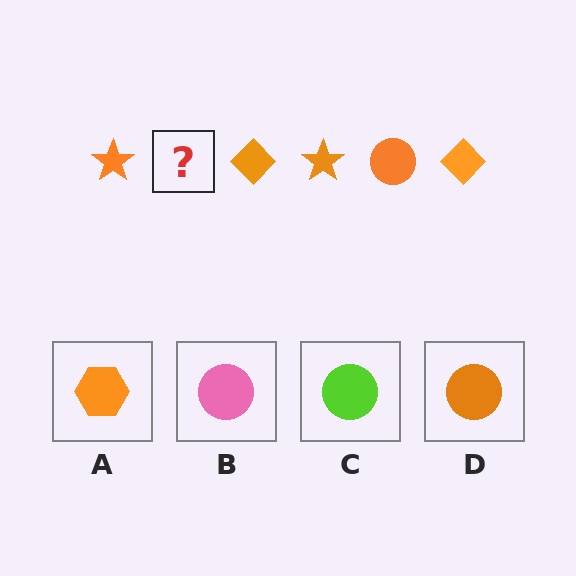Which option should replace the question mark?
Option D.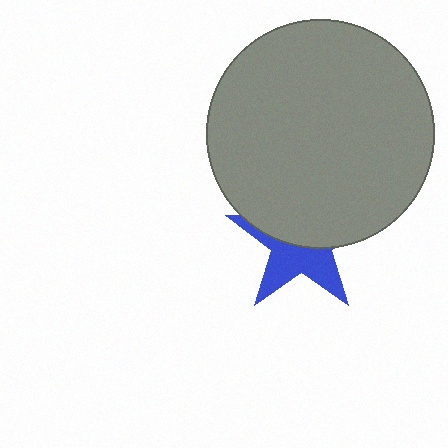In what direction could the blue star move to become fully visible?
The blue star could move down. That would shift it out from behind the gray circle entirely.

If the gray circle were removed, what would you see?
You would see the complete blue star.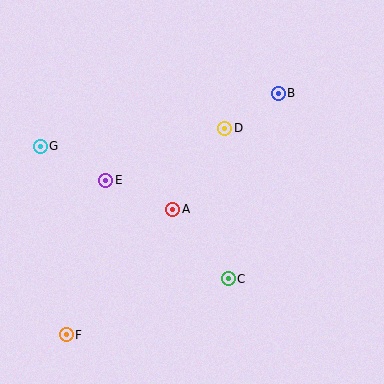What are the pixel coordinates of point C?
Point C is at (228, 279).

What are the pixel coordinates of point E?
Point E is at (106, 180).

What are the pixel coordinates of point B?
Point B is at (278, 93).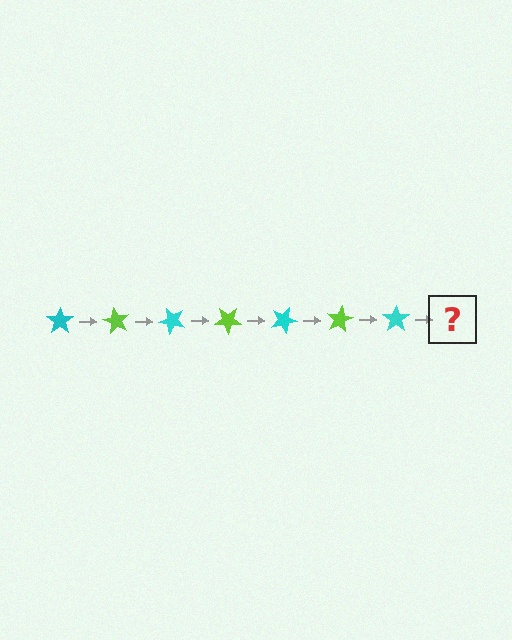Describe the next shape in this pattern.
It should be a lime star, rotated 420 degrees from the start.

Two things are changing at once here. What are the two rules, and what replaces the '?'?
The two rules are that it rotates 60 degrees each step and the color cycles through cyan and lime. The '?' should be a lime star, rotated 420 degrees from the start.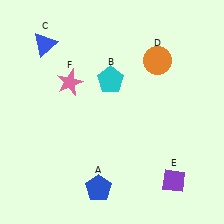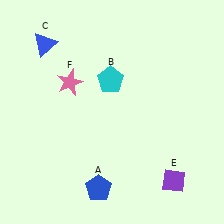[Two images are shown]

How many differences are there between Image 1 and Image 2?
There is 1 difference between the two images.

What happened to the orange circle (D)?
The orange circle (D) was removed in Image 2. It was in the top-right area of Image 1.